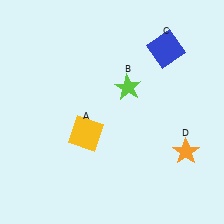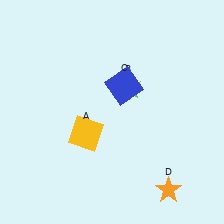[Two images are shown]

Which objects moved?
The objects that moved are: the blue square (C), the orange star (D).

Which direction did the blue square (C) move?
The blue square (C) moved left.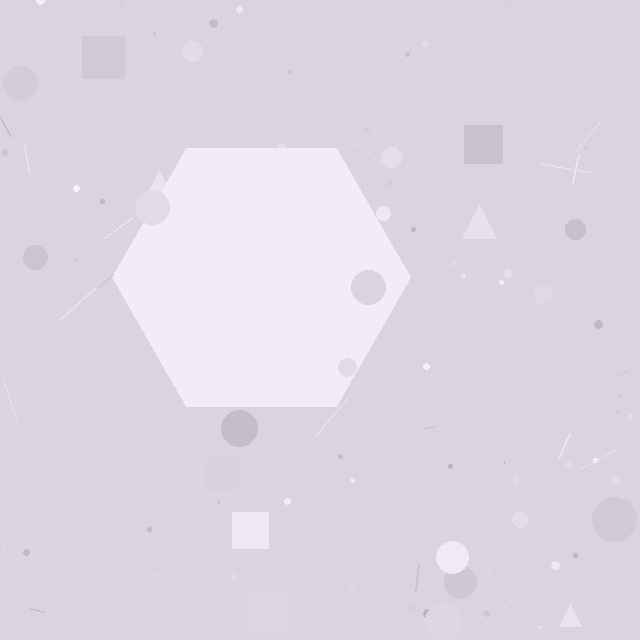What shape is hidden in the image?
A hexagon is hidden in the image.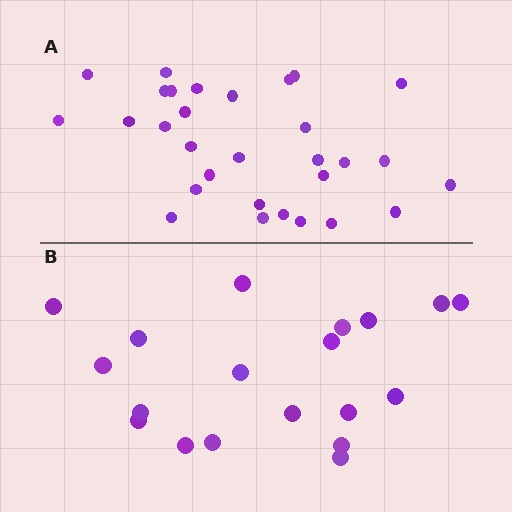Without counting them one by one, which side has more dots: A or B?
Region A (the top region) has more dots.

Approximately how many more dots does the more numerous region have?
Region A has roughly 12 or so more dots than region B.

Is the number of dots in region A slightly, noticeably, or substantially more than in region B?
Region A has substantially more. The ratio is roughly 1.6 to 1.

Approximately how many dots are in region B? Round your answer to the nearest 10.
About 20 dots. (The exact count is 19, which rounds to 20.)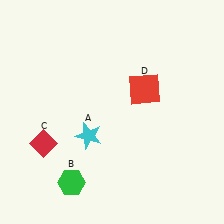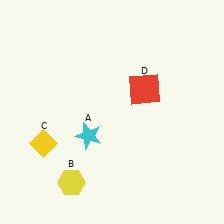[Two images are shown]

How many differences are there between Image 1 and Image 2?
There are 2 differences between the two images.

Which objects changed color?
B changed from green to yellow. C changed from red to yellow.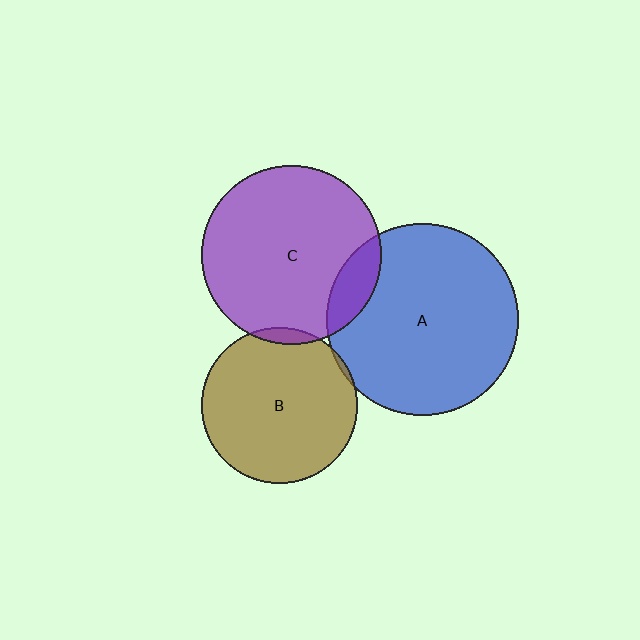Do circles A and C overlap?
Yes.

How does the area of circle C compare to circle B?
Approximately 1.3 times.